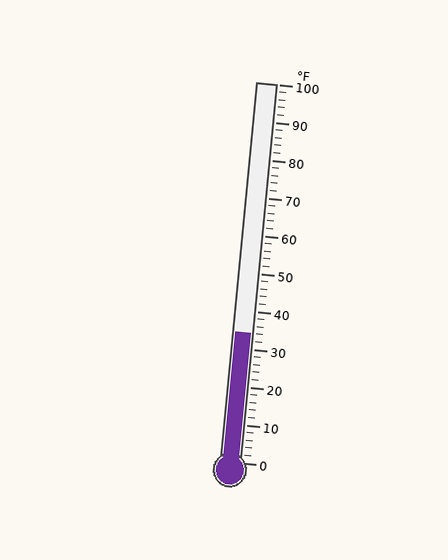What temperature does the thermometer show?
The thermometer shows approximately 34°F.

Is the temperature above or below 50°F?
The temperature is below 50°F.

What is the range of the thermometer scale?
The thermometer scale ranges from 0°F to 100°F.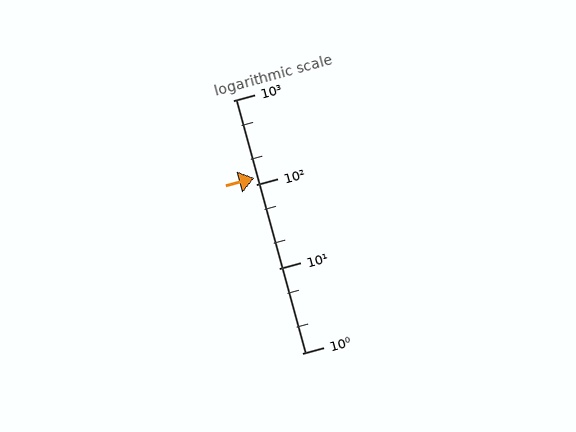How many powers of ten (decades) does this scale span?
The scale spans 3 decades, from 1 to 1000.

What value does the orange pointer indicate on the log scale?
The pointer indicates approximately 120.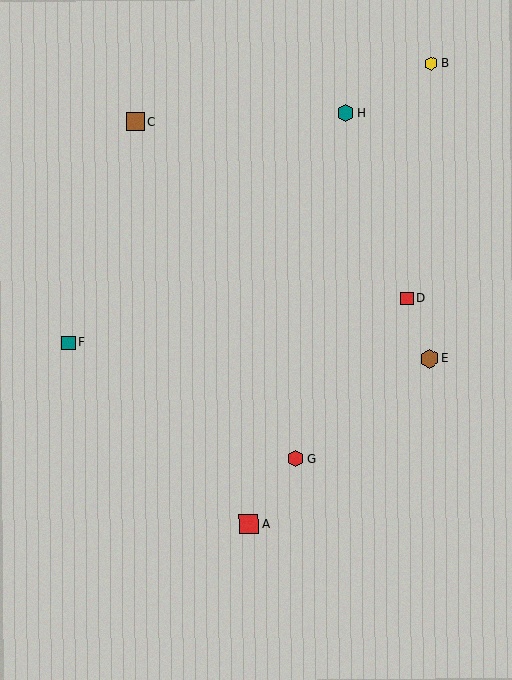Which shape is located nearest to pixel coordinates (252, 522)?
The red square (labeled A) at (249, 524) is nearest to that location.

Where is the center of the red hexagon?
The center of the red hexagon is at (296, 458).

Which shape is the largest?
The red square (labeled A) is the largest.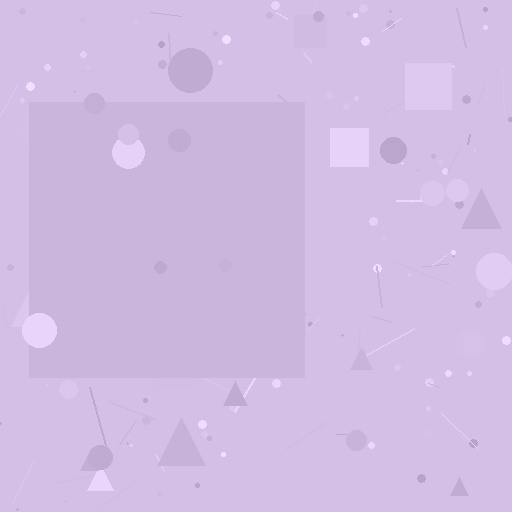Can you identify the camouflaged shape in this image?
The camouflaged shape is a square.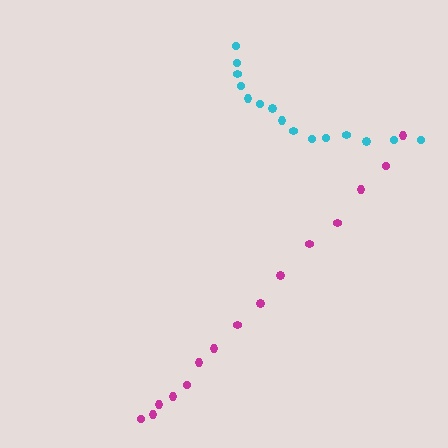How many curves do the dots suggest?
There are 2 distinct paths.